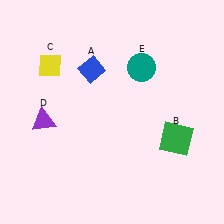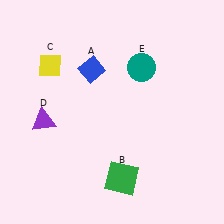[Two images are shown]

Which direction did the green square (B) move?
The green square (B) moved left.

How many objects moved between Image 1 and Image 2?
1 object moved between the two images.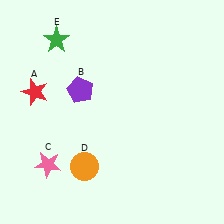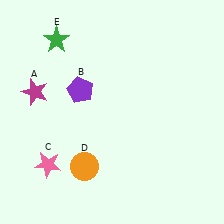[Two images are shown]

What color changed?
The star (A) changed from red in Image 1 to magenta in Image 2.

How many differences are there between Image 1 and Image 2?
There is 1 difference between the two images.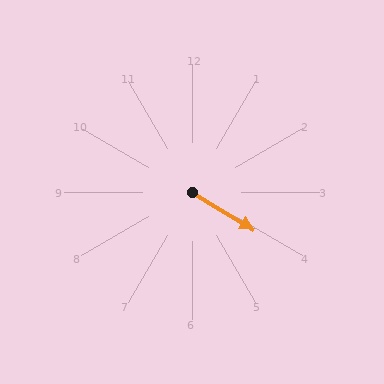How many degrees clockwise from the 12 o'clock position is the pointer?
Approximately 121 degrees.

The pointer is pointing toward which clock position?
Roughly 4 o'clock.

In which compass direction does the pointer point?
Southeast.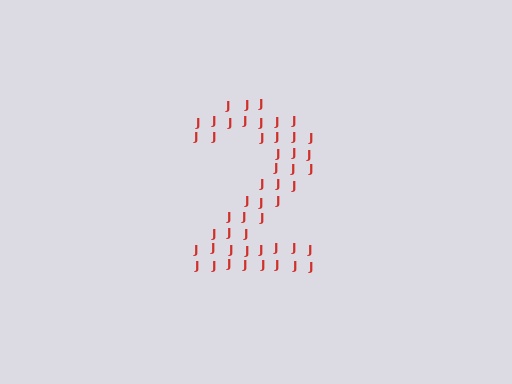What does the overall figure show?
The overall figure shows the digit 2.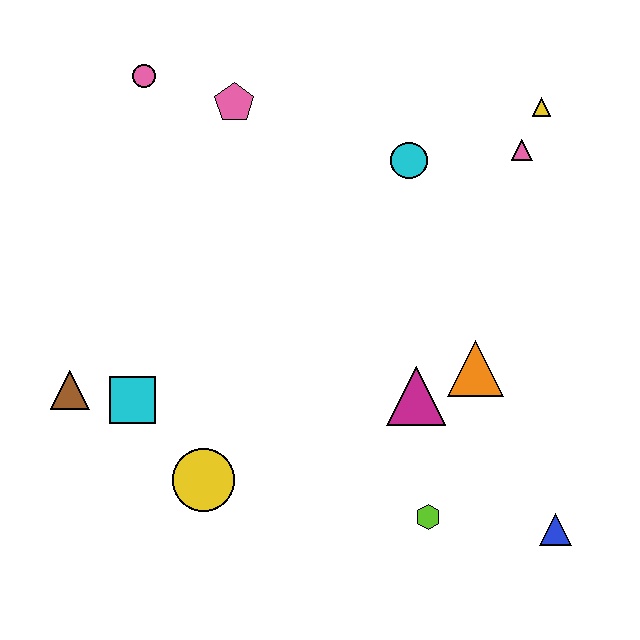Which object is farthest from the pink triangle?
The brown triangle is farthest from the pink triangle.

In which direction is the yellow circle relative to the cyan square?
The yellow circle is below the cyan square.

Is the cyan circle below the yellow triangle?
Yes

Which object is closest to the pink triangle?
The yellow triangle is closest to the pink triangle.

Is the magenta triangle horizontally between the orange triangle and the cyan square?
Yes